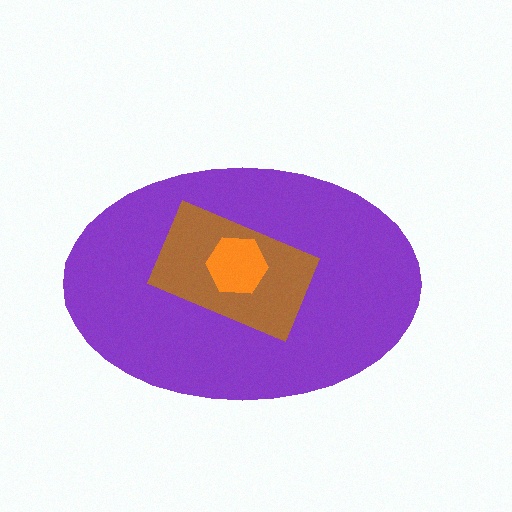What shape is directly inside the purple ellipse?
The brown rectangle.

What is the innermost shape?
The orange hexagon.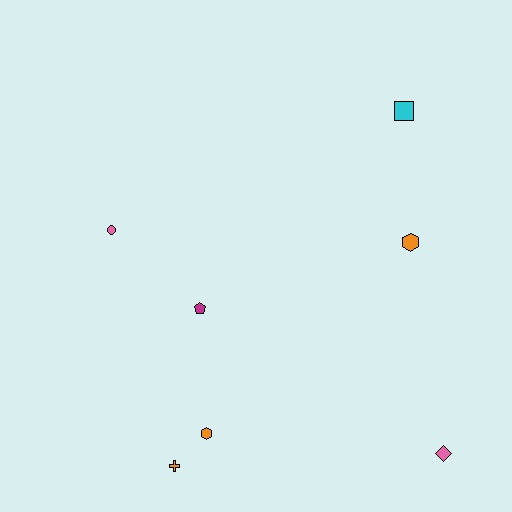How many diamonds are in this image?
There is 1 diamond.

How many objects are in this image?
There are 7 objects.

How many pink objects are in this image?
There are 2 pink objects.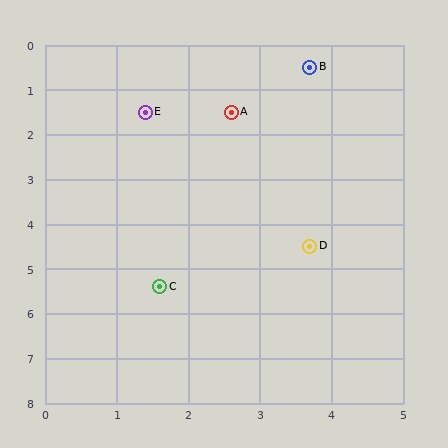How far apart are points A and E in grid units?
Points A and E are about 1.2 grid units apart.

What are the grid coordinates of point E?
Point E is at approximately (1.4, 1.5).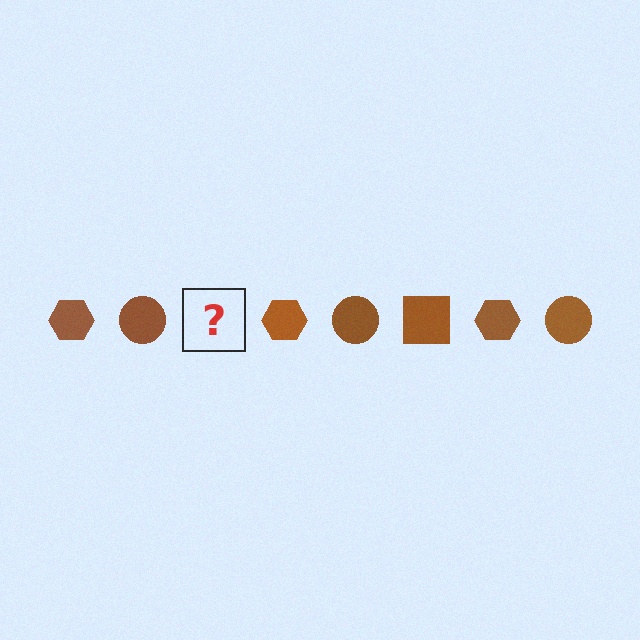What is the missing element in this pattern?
The missing element is a brown square.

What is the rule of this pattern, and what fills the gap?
The rule is that the pattern cycles through hexagon, circle, square shapes in brown. The gap should be filled with a brown square.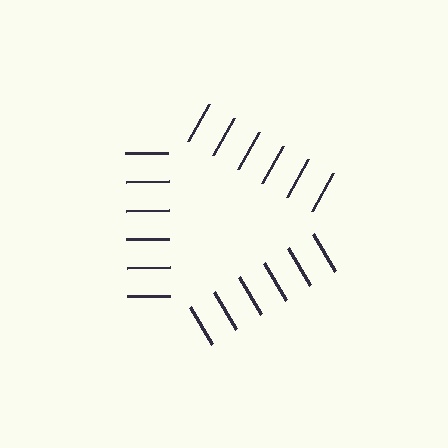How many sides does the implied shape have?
3 sides — the line-ends trace a triangle.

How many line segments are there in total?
18 — 6 along each of the 3 edges.